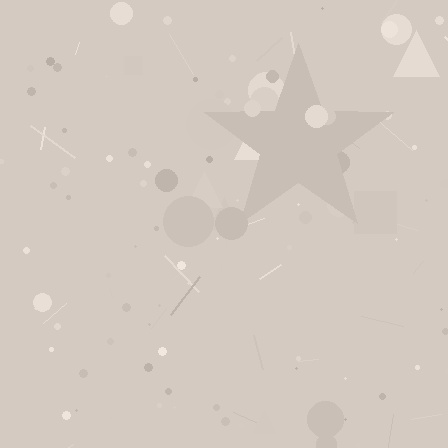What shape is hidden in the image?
A star is hidden in the image.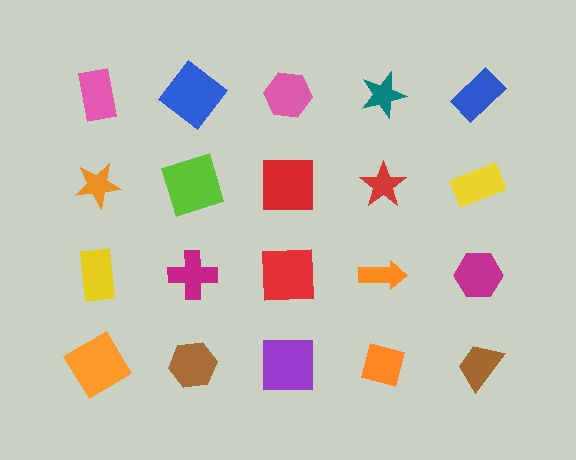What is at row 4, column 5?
A brown trapezoid.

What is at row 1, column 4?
A teal star.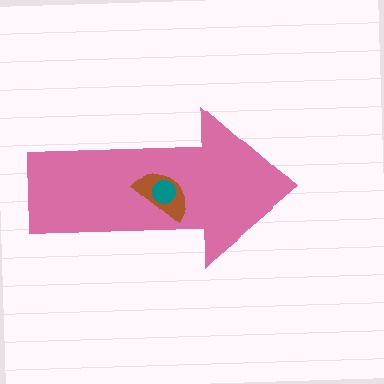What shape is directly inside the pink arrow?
The brown semicircle.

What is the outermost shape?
The pink arrow.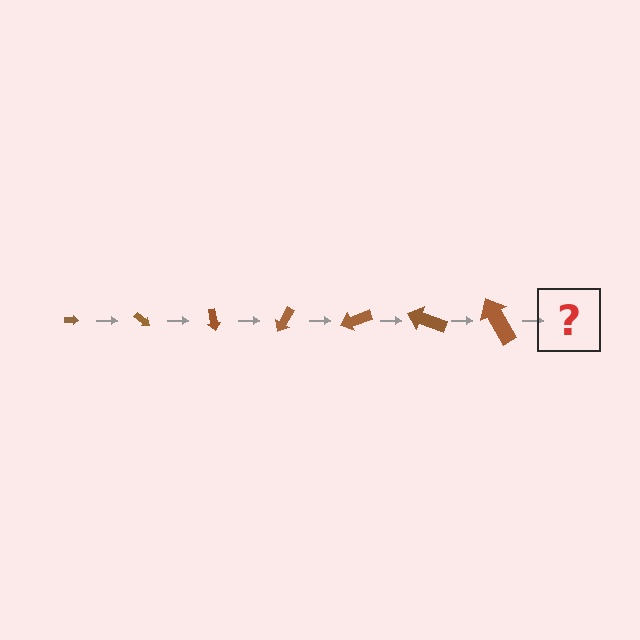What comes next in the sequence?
The next element should be an arrow, larger than the previous one and rotated 280 degrees from the start.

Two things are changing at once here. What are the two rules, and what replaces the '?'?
The two rules are that the arrow grows larger each step and it rotates 40 degrees each step. The '?' should be an arrow, larger than the previous one and rotated 280 degrees from the start.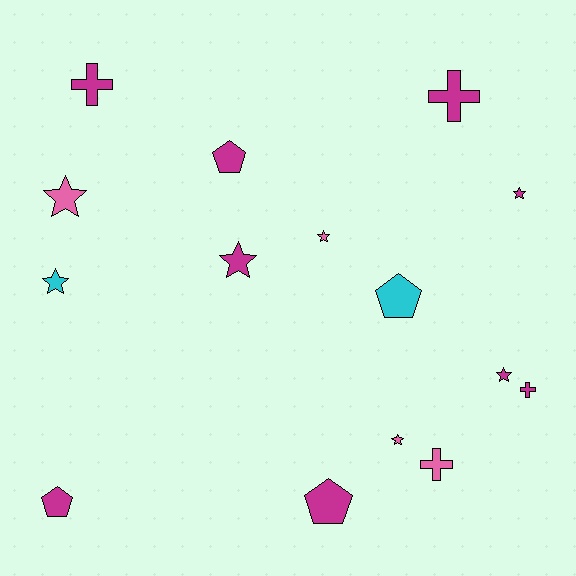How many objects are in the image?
There are 15 objects.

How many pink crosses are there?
There is 1 pink cross.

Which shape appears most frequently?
Star, with 7 objects.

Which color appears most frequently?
Magenta, with 9 objects.